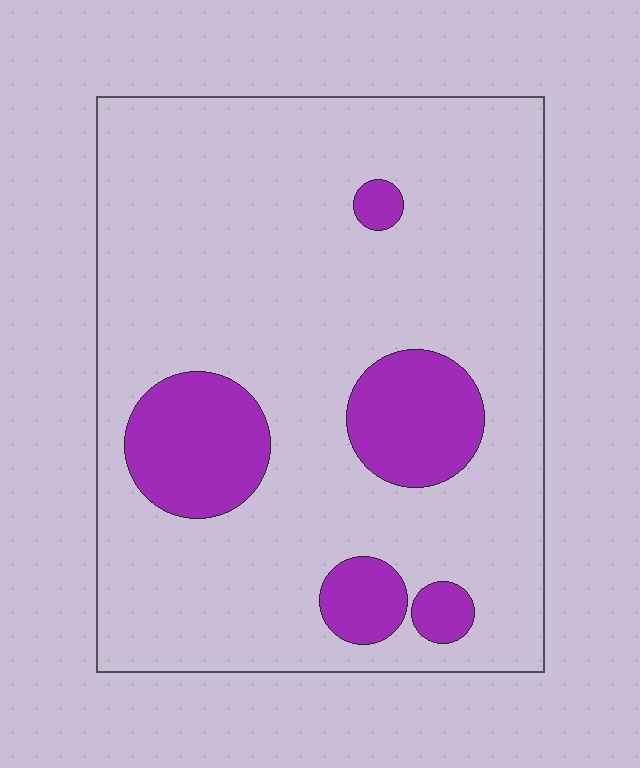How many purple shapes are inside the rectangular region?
5.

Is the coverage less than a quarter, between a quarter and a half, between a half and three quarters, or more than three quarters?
Less than a quarter.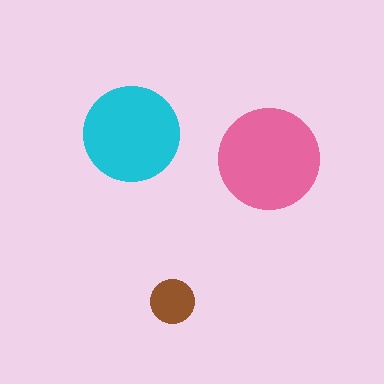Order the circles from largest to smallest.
the pink one, the cyan one, the brown one.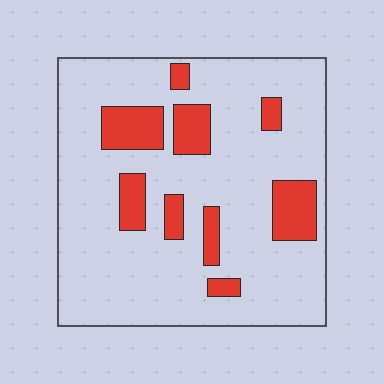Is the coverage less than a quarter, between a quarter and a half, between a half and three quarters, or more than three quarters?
Less than a quarter.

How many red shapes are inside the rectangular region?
9.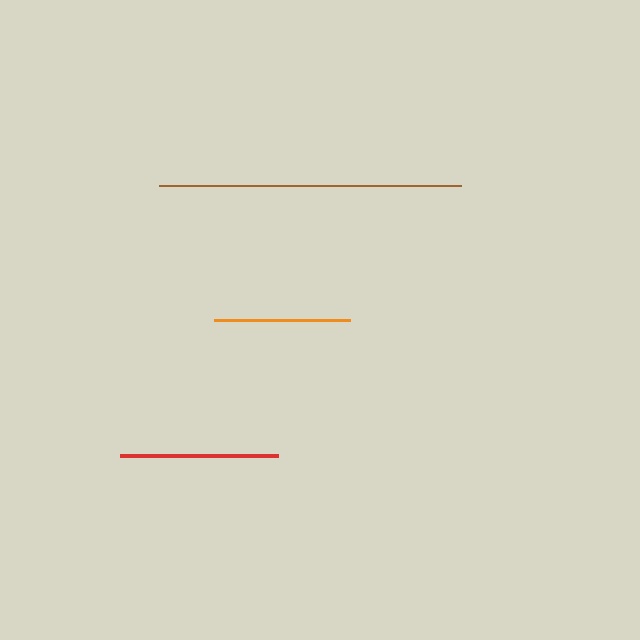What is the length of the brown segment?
The brown segment is approximately 302 pixels long.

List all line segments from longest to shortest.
From longest to shortest: brown, red, orange.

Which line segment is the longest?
The brown line is the longest at approximately 302 pixels.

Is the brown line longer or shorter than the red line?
The brown line is longer than the red line.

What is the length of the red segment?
The red segment is approximately 158 pixels long.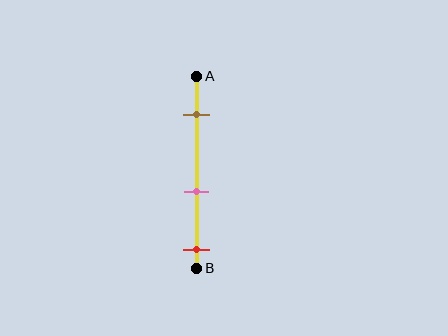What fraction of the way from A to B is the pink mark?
The pink mark is approximately 60% (0.6) of the way from A to B.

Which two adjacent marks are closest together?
The pink and red marks are the closest adjacent pair.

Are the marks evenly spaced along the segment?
Yes, the marks are approximately evenly spaced.